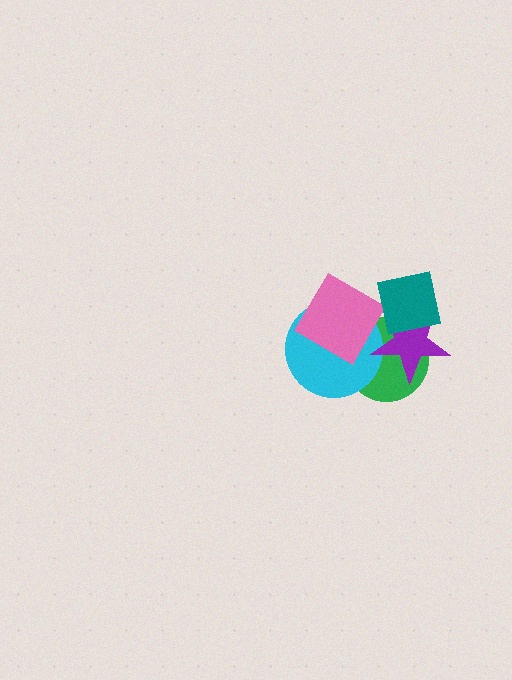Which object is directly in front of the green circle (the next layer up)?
The cyan circle is directly in front of the green circle.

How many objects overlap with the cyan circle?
3 objects overlap with the cyan circle.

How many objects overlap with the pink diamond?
4 objects overlap with the pink diamond.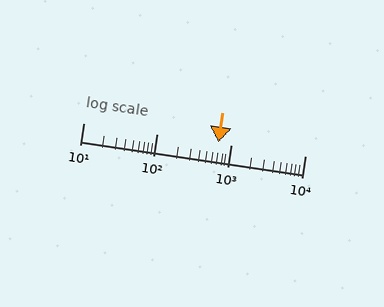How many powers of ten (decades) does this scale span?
The scale spans 3 decades, from 10 to 10000.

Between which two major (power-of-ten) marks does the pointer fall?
The pointer is between 100 and 1000.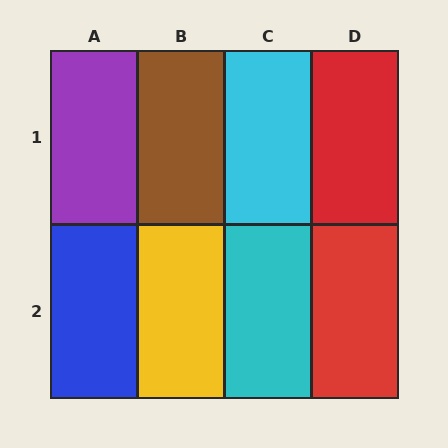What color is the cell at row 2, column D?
Red.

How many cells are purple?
1 cell is purple.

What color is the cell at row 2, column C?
Cyan.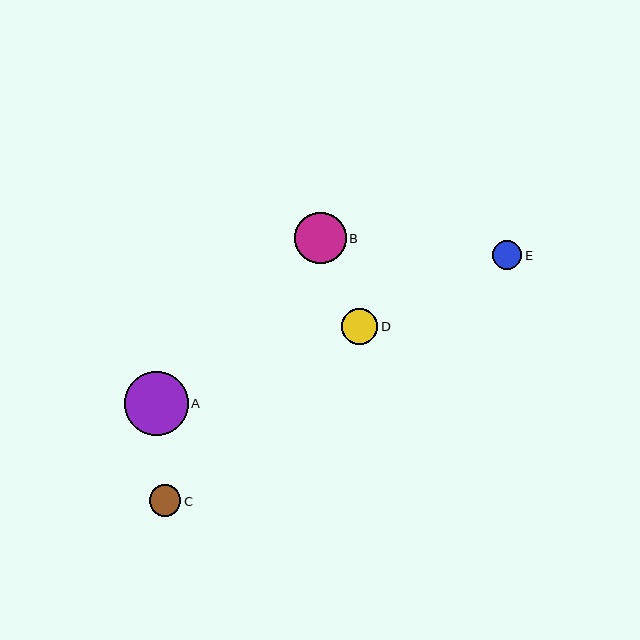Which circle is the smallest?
Circle E is the smallest with a size of approximately 29 pixels.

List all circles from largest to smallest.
From largest to smallest: A, B, D, C, E.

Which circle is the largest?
Circle A is the largest with a size of approximately 64 pixels.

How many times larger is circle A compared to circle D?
Circle A is approximately 1.8 times the size of circle D.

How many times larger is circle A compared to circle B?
Circle A is approximately 1.2 times the size of circle B.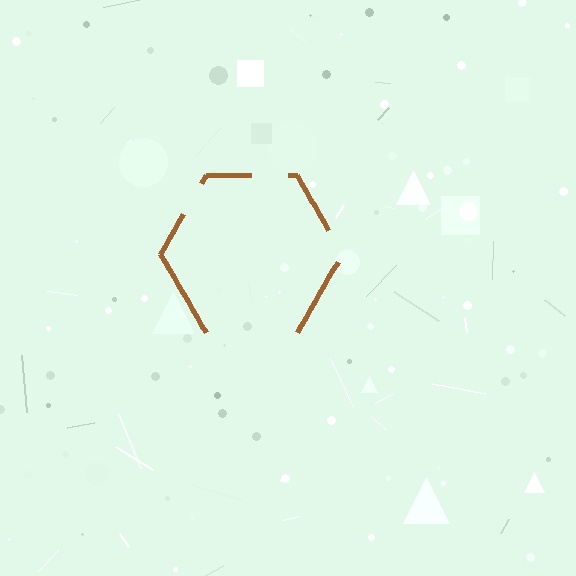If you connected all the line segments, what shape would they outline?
They would outline a hexagon.